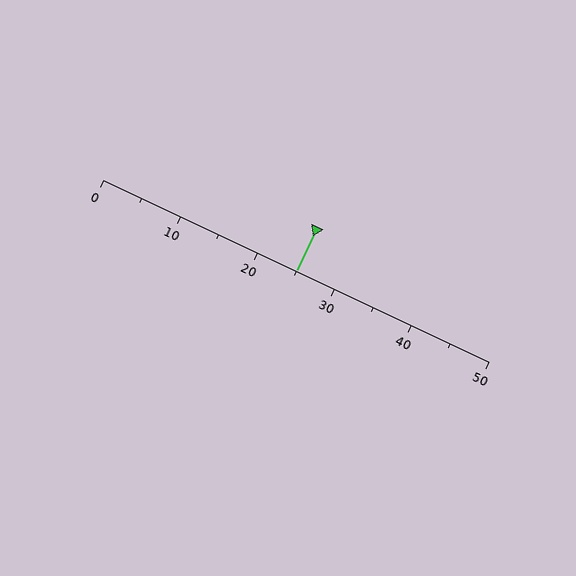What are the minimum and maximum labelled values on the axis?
The axis runs from 0 to 50.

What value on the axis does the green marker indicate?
The marker indicates approximately 25.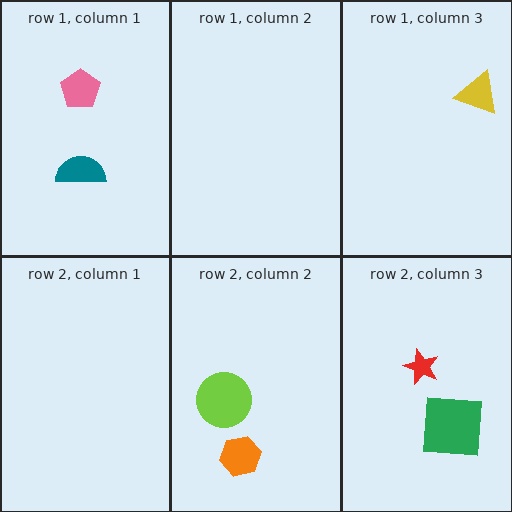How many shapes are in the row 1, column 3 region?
1.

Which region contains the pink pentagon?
The row 1, column 1 region.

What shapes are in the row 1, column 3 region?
The yellow triangle.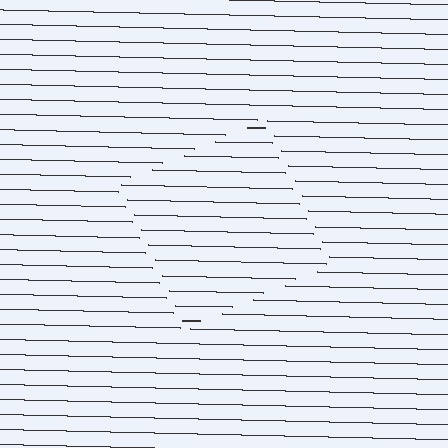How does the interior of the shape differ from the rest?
The interior of the shape contains the same grating, shifted by half a period — the contour is defined by the phase discontinuity where line-ends from the inner and outer gratings abut.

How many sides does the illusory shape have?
4 sides — the line-ends trace a square.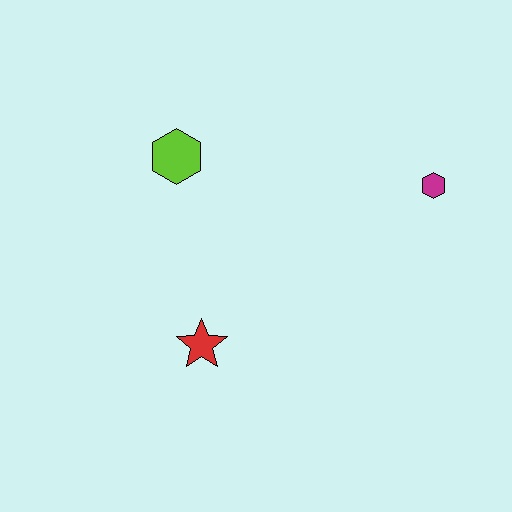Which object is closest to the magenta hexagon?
The lime hexagon is closest to the magenta hexagon.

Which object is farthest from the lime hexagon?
The magenta hexagon is farthest from the lime hexagon.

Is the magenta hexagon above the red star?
Yes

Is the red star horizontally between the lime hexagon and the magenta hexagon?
Yes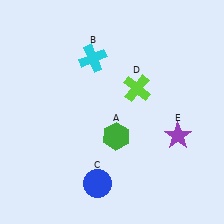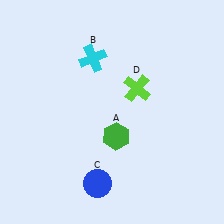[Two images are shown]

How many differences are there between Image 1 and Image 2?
There is 1 difference between the two images.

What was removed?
The purple star (E) was removed in Image 2.